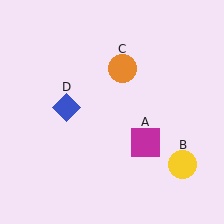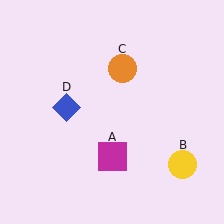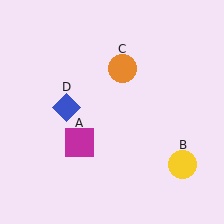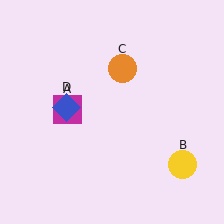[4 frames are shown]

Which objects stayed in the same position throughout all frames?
Yellow circle (object B) and orange circle (object C) and blue diamond (object D) remained stationary.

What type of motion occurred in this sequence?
The magenta square (object A) rotated clockwise around the center of the scene.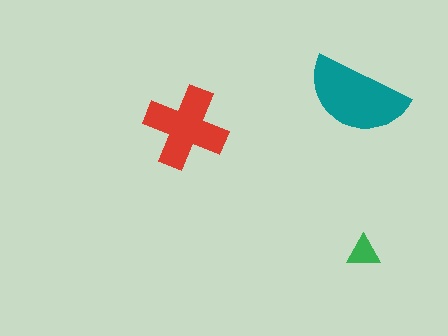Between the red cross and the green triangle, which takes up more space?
The red cross.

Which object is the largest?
The teal semicircle.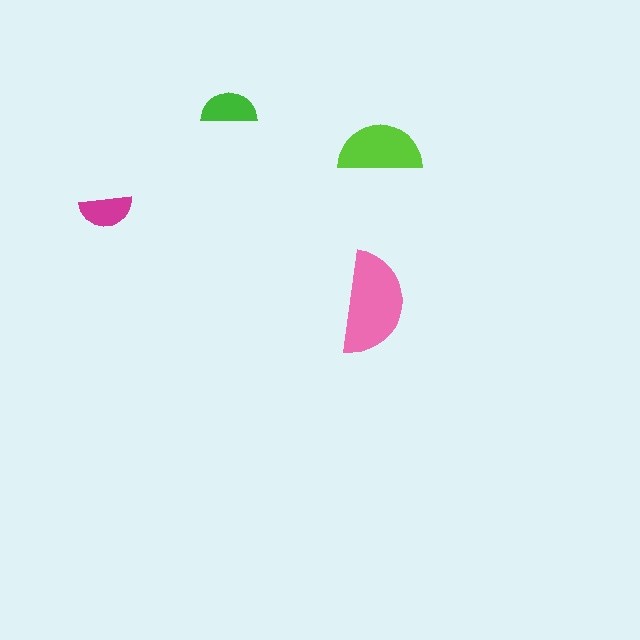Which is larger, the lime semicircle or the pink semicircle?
The pink one.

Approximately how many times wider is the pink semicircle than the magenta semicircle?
About 2 times wider.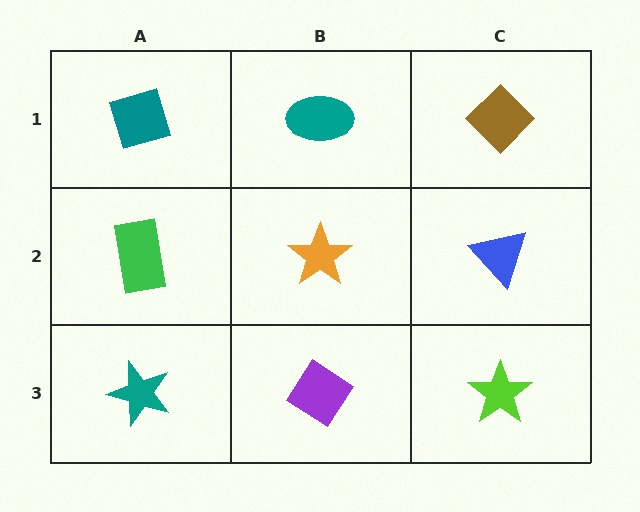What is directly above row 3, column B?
An orange star.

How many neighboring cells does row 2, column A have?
3.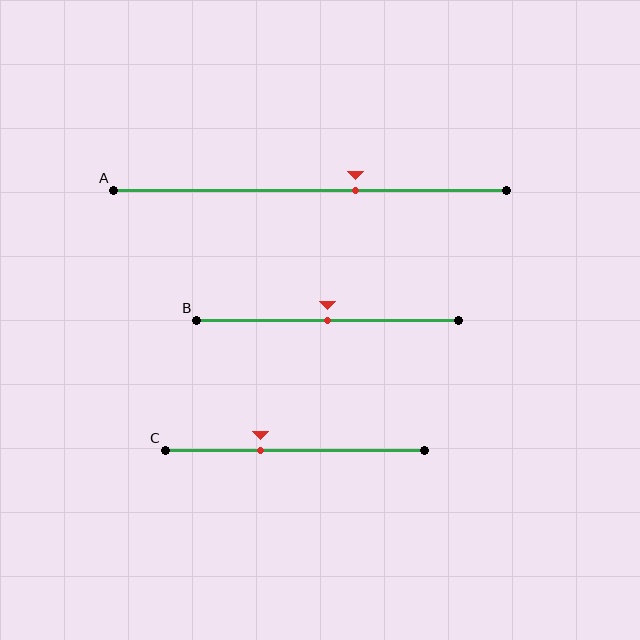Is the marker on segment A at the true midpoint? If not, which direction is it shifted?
No, the marker on segment A is shifted to the right by about 12% of the segment length.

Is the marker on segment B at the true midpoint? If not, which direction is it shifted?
Yes, the marker on segment B is at the true midpoint.